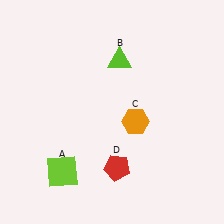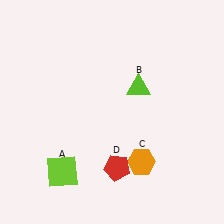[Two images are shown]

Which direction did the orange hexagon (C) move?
The orange hexagon (C) moved down.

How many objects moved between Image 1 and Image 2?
2 objects moved between the two images.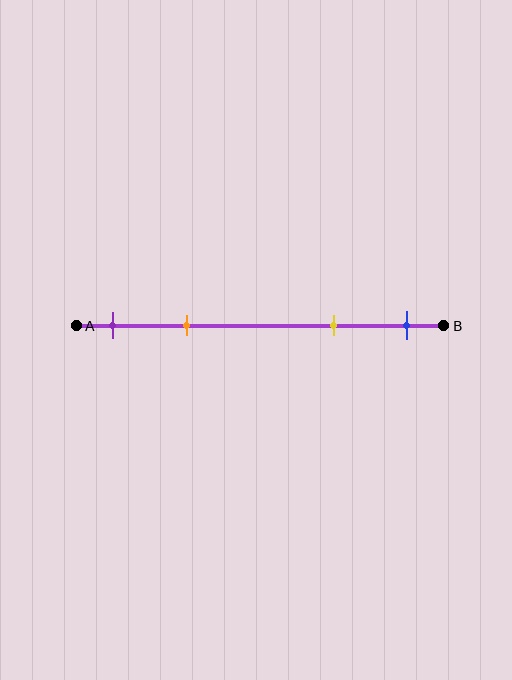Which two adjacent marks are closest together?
The purple and orange marks are the closest adjacent pair.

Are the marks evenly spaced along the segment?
No, the marks are not evenly spaced.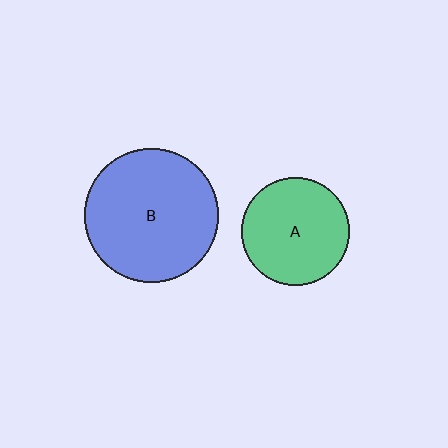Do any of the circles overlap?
No, none of the circles overlap.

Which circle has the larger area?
Circle B (blue).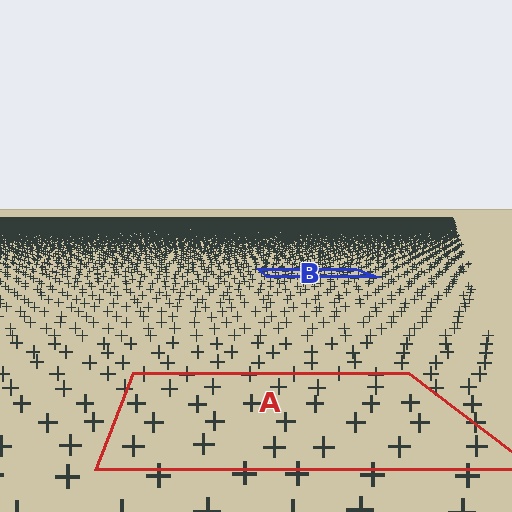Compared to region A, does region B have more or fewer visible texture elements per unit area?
Region B has more texture elements per unit area — they are packed more densely because it is farther away.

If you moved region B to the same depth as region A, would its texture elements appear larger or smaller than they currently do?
They would appear larger. At a closer depth, the same texture elements are projected at a bigger on-screen size.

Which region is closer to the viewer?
Region A is closer. The texture elements there are larger and more spread out.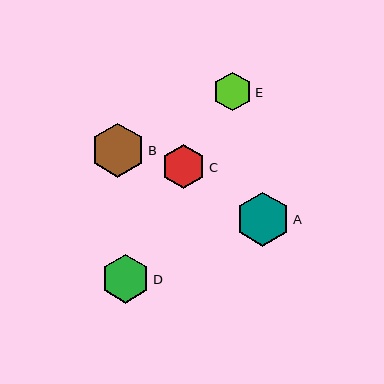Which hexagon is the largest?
Hexagon A is the largest with a size of approximately 54 pixels.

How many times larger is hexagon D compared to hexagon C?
Hexagon D is approximately 1.1 times the size of hexagon C.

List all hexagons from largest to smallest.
From largest to smallest: A, B, D, C, E.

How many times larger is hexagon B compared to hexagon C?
Hexagon B is approximately 1.2 times the size of hexagon C.